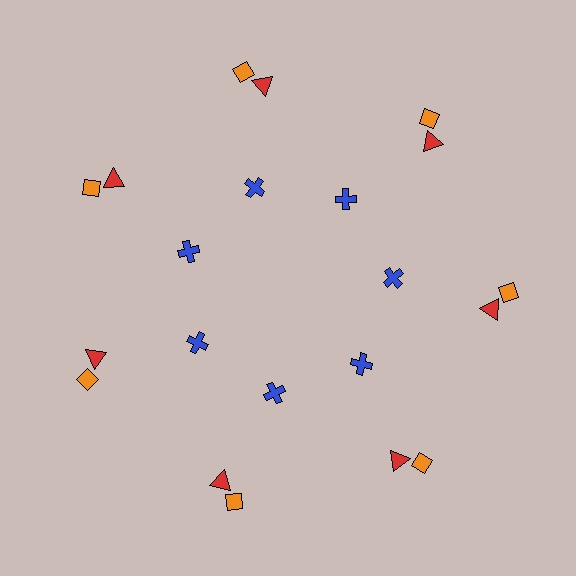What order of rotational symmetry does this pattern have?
This pattern has 7-fold rotational symmetry.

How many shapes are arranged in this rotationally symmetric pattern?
There are 21 shapes, arranged in 7 groups of 3.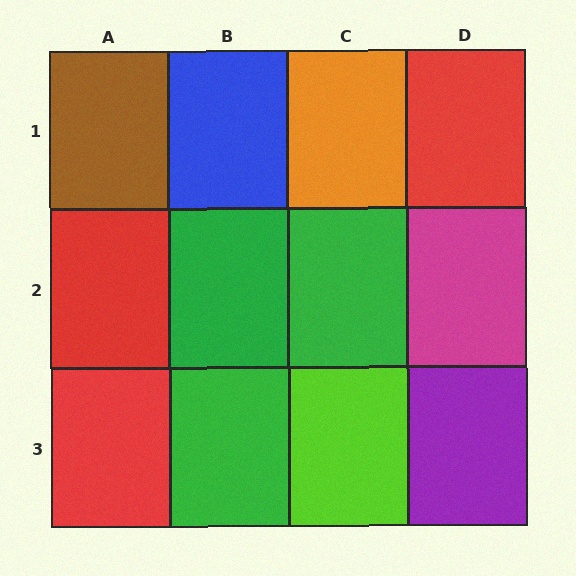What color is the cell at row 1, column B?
Blue.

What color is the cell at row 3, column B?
Green.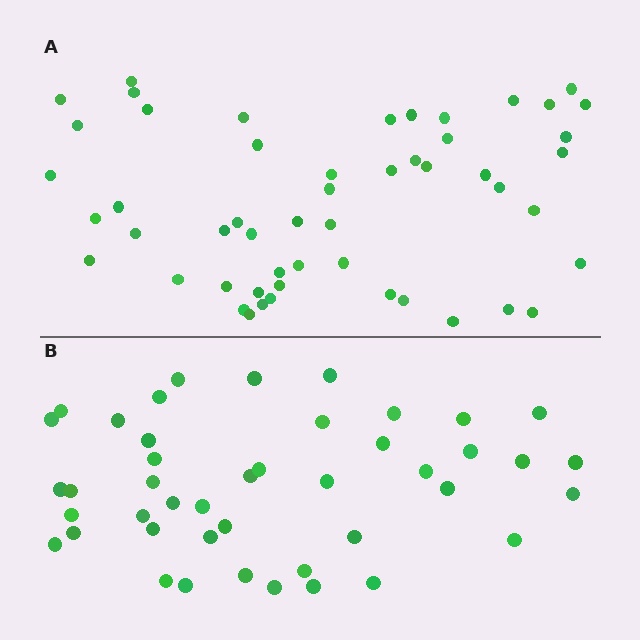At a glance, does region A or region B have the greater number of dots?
Region A (the top region) has more dots.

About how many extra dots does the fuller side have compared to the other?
Region A has roughly 8 or so more dots than region B.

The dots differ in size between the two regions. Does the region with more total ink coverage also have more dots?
No. Region B has more total ink coverage because its dots are larger, but region A actually contains more individual dots. Total area can be misleading — the number of items is what matters here.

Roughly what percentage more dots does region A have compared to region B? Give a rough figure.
About 20% more.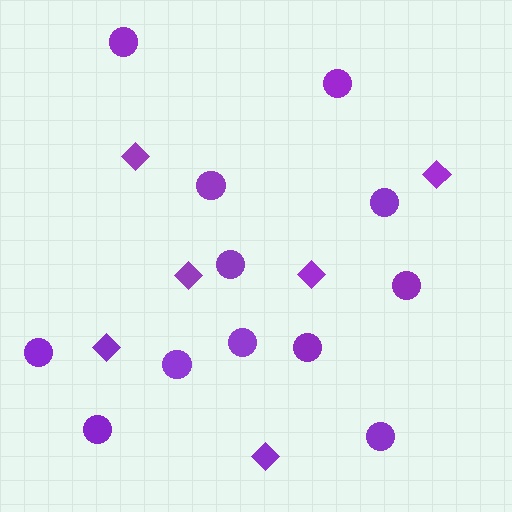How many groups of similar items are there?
There are 2 groups: one group of diamonds (6) and one group of circles (12).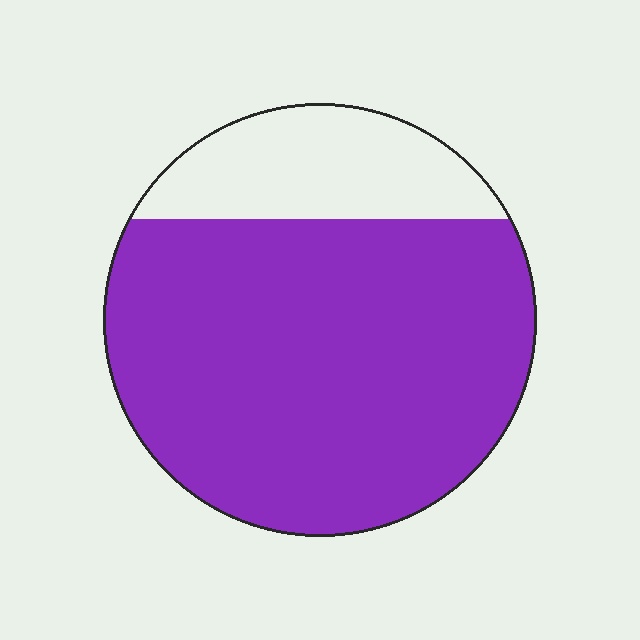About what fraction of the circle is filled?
About four fifths (4/5).